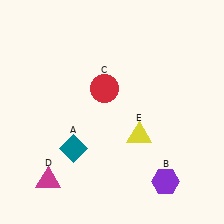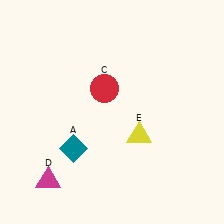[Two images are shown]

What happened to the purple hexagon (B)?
The purple hexagon (B) was removed in Image 2. It was in the bottom-right area of Image 1.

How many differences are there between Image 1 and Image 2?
There is 1 difference between the two images.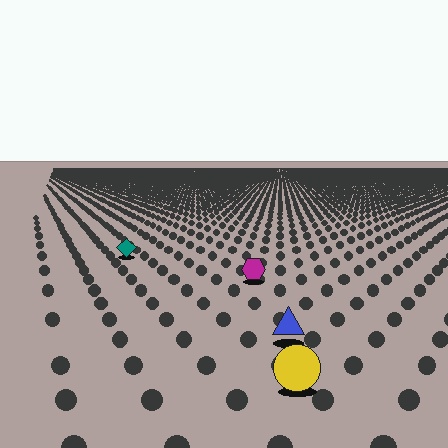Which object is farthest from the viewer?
The teal diamond is farthest from the viewer. It appears smaller and the ground texture around it is denser.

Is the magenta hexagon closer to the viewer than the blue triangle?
No. The blue triangle is closer — you can tell from the texture gradient: the ground texture is coarser near it.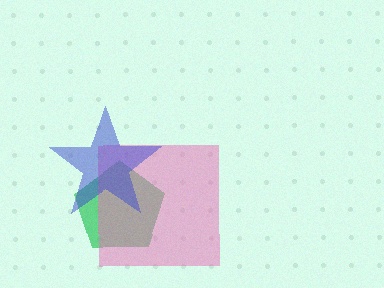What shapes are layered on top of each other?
The layered shapes are: a green pentagon, a pink square, a blue star.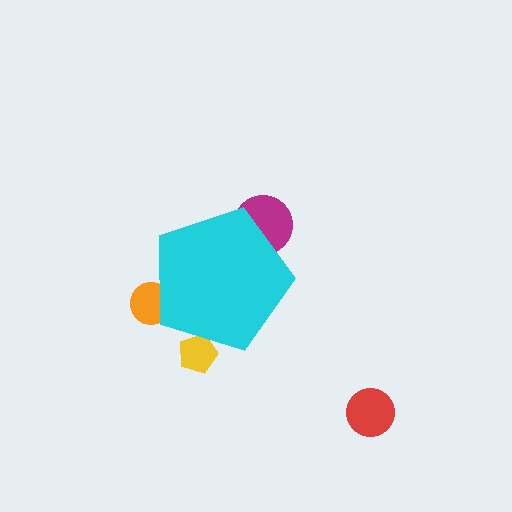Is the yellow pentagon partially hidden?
Yes, the yellow pentagon is partially hidden behind the cyan pentagon.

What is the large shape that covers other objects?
A cyan pentagon.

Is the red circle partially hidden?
No, the red circle is fully visible.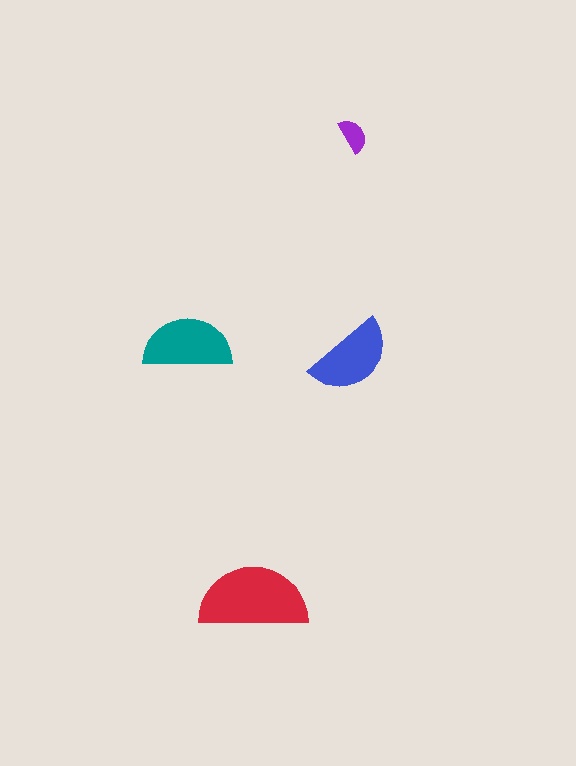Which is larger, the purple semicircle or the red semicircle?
The red one.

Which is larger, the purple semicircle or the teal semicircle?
The teal one.